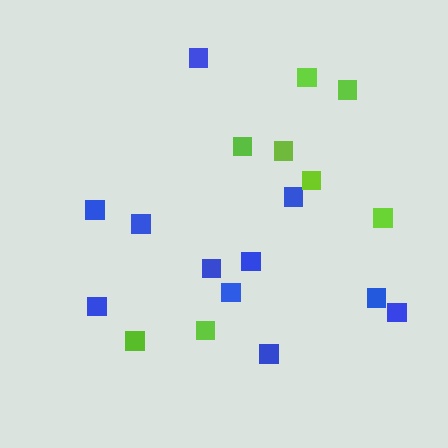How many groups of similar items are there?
There are 2 groups: one group of blue squares (11) and one group of lime squares (8).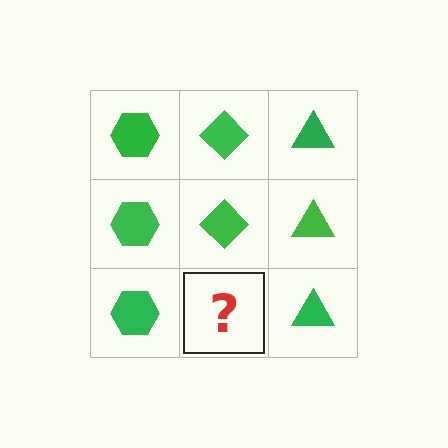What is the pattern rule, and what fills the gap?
The rule is that each column has a consistent shape. The gap should be filled with a green diamond.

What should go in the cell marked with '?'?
The missing cell should contain a green diamond.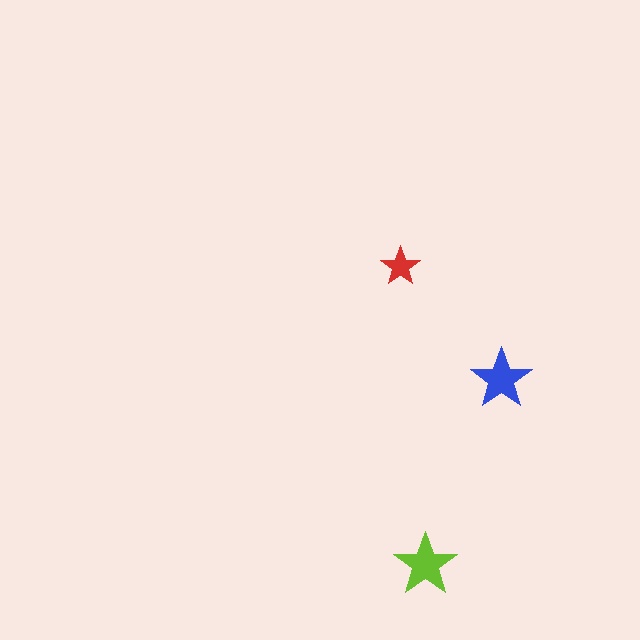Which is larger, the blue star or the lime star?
The lime one.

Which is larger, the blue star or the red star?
The blue one.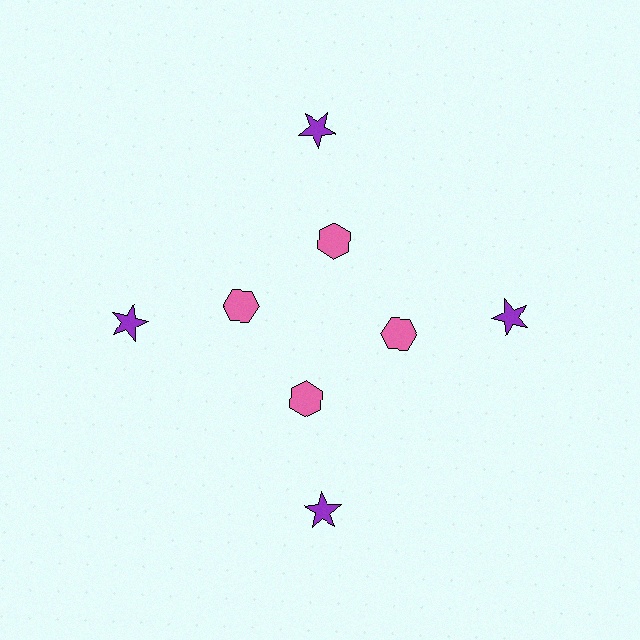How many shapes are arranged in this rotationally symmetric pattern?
There are 8 shapes, arranged in 4 groups of 2.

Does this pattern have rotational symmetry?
Yes, this pattern has 4-fold rotational symmetry. It looks the same after rotating 90 degrees around the center.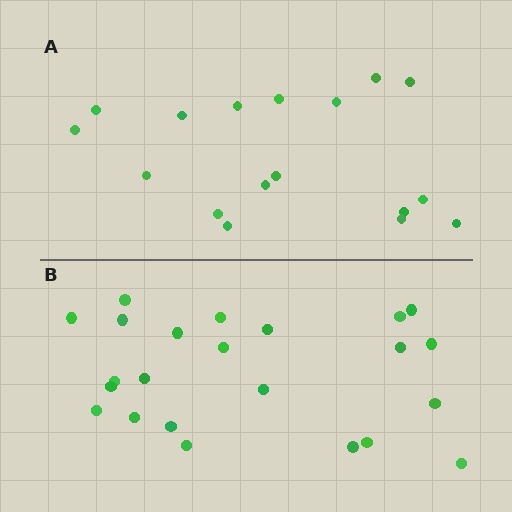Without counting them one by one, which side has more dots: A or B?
Region B (the bottom region) has more dots.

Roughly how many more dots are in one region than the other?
Region B has about 6 more dots than region A.